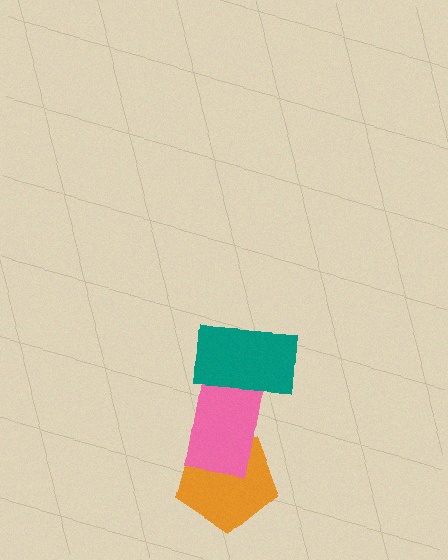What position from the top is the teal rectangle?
The teal rectangle is 1st from the top.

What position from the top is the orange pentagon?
The orange pentagon is 3rd from the top.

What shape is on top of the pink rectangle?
The teal rectangle is on top of the pink rectangle.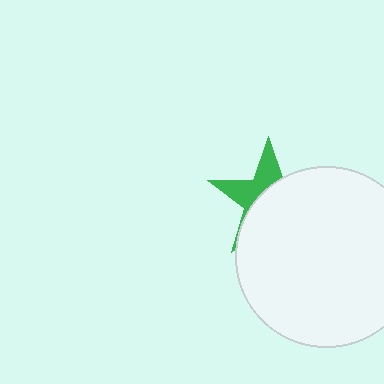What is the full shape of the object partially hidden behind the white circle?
The partially hidden object is a green star.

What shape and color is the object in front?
The object in front is a white circle.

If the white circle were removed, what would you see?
You would see the complete green star.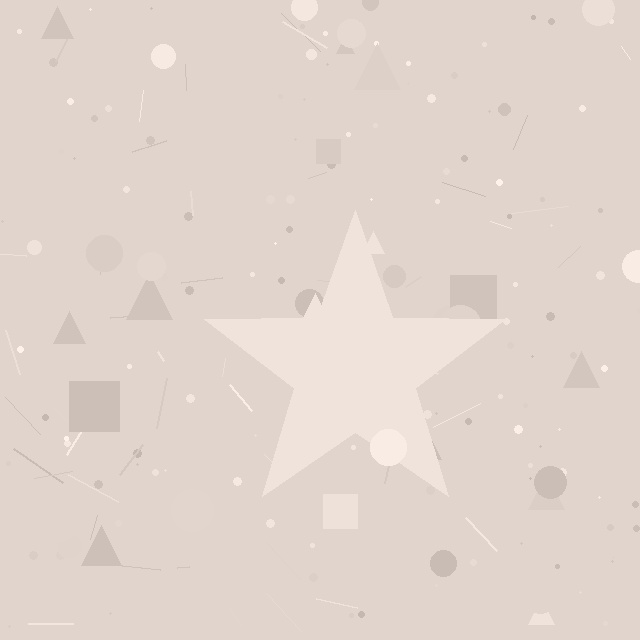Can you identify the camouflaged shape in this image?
The camouflaged shape is a star.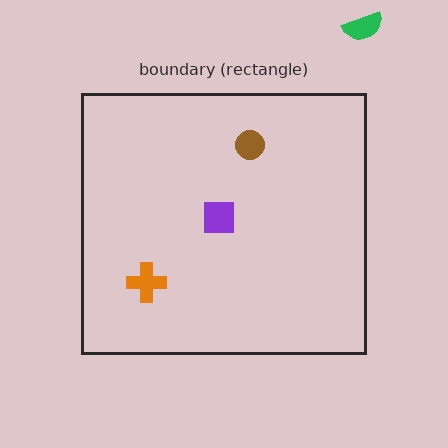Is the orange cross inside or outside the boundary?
Inside.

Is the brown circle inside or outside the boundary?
Inside.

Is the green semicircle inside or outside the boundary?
Outside.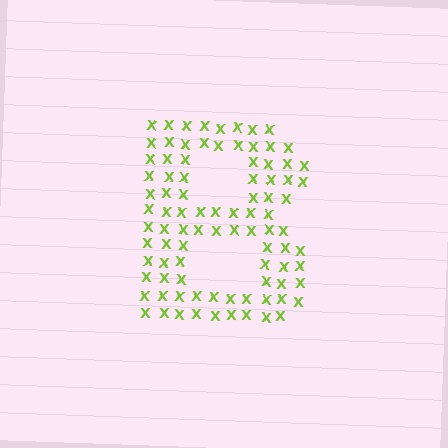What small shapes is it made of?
It is made of small letter X's.